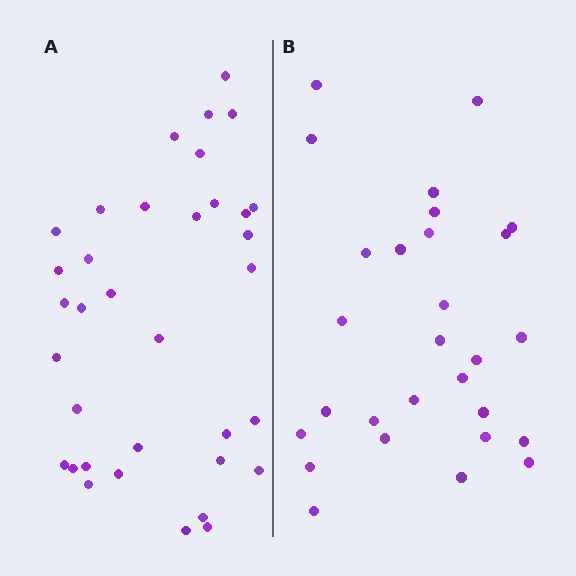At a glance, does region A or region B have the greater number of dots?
Region A (the left region) has more dots.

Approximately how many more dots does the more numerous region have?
Region A has roughly 8 or so more dots than region B.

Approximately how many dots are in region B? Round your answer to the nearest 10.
About 30 dots. (The exact count is 28, which rounds to 30.)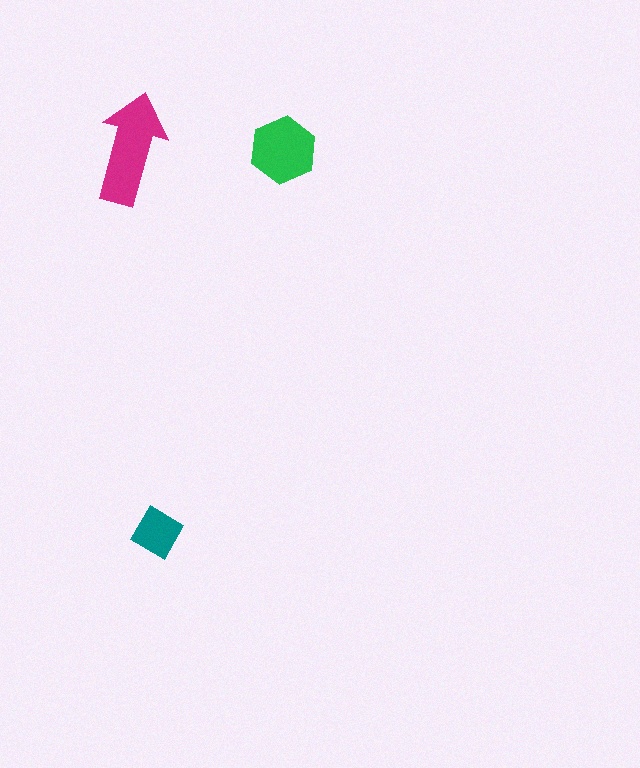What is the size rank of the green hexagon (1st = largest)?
2nd.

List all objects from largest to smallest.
The magenta arrow, the green hexagon, the teal diamond.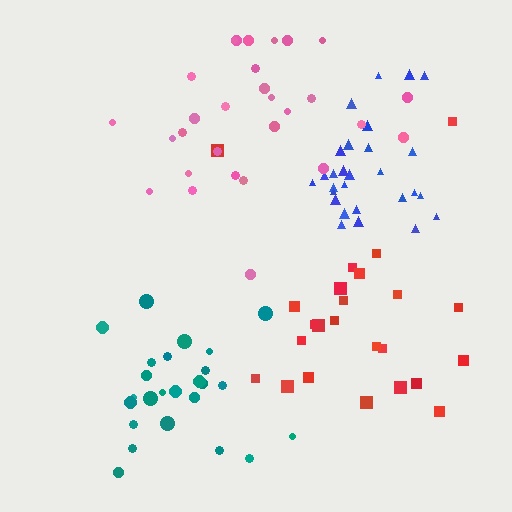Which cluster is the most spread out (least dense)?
Pink.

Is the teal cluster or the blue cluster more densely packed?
Teal.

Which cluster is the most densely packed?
Teal.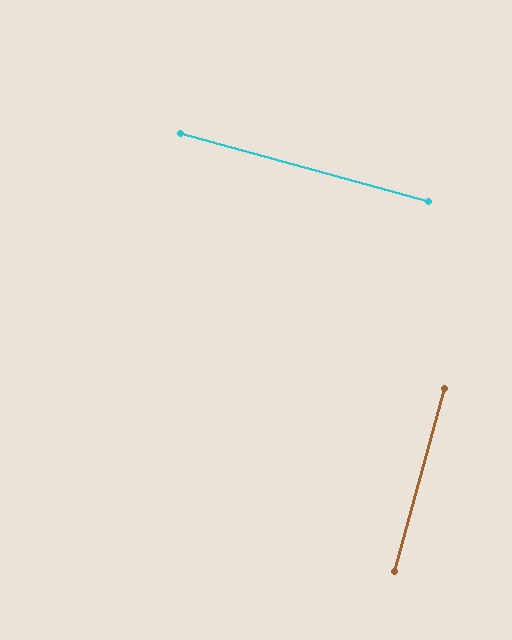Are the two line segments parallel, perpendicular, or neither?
Perpendicular — they meet at approximately 90°.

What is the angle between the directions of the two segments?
Approximately 90 degrees.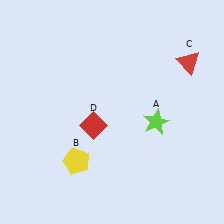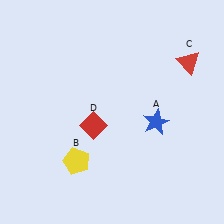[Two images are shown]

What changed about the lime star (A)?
In Image 1, A is lime. In Image 2, it changed to blue.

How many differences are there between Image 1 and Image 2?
There is 1 difference between the two images.